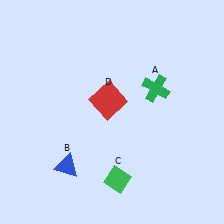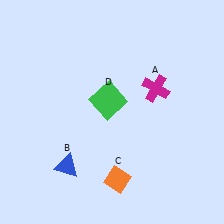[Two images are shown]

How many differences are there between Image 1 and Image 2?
There are 3 differences between the two images.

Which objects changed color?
A changed from green to magenta. C changed from green to orange. D changed from red to green.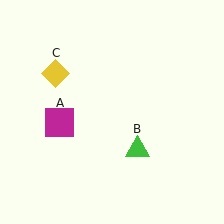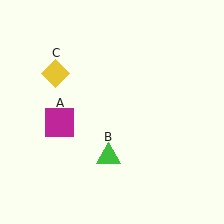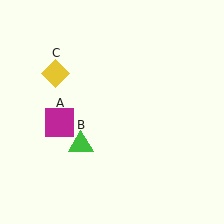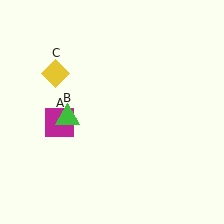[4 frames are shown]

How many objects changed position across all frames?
1 object changed position: green triangle (object B).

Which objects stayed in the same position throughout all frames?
Magenta square (object A) and yellow diamond (object C) remained stationary.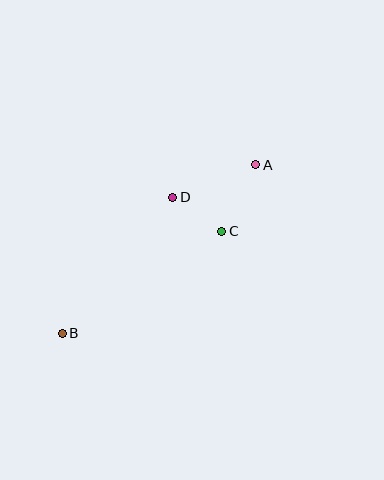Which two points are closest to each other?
Points C and D are closest to each other.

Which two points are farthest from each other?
Points A and B are farthest from each other.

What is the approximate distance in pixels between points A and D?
The distance between A and D is approximately 89 pixels.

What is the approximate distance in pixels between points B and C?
The distance between B and C is approximately 189 pixels.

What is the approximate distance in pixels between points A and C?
The distance between A and C is approximately 75 pixels.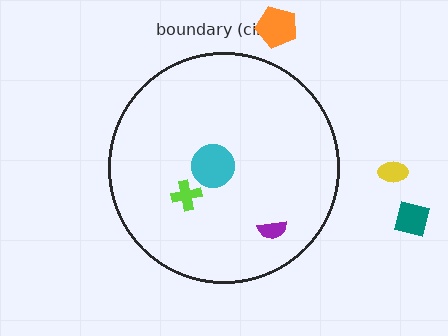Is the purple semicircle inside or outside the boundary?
Inside.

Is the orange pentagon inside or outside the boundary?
Outside.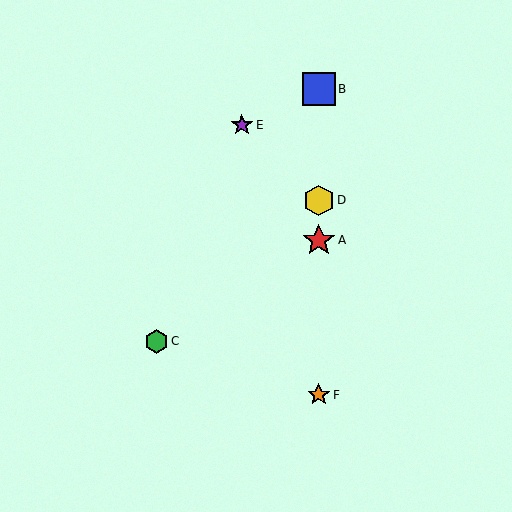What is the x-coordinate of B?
Object B is at x≈319.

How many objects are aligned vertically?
4 objects (A, B, D, F) are aligned vertically.